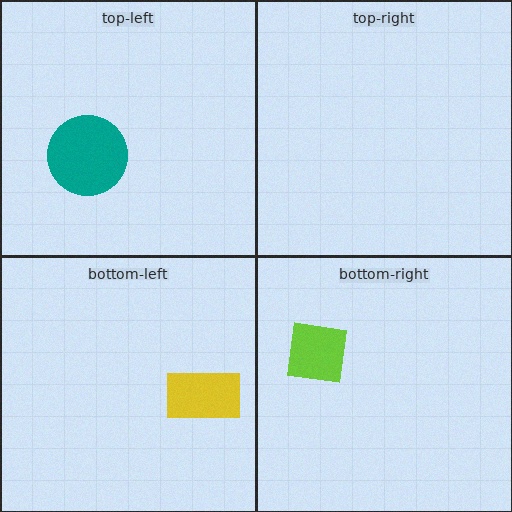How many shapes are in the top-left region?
1.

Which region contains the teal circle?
The top-left region.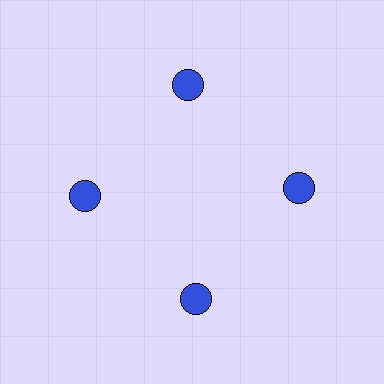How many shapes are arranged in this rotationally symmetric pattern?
There are 4 shapes, arranged in 4 groups of 1.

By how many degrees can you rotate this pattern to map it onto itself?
The pattern maps onto itself every 90 degrees of rotation.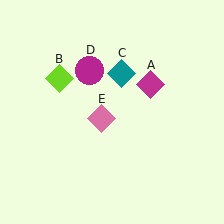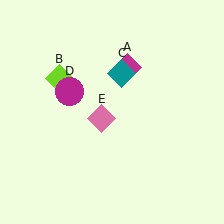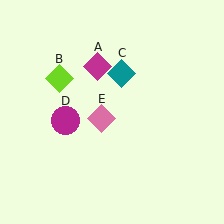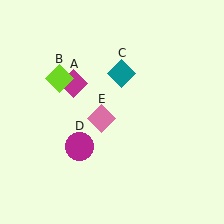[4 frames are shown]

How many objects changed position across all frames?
2 objects changed position: magenta diamond (object A), magenta circle (object D).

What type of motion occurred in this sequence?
The magenta diamond (object A), magenta circle (object D) rotated counterclockwise around the center of the scene.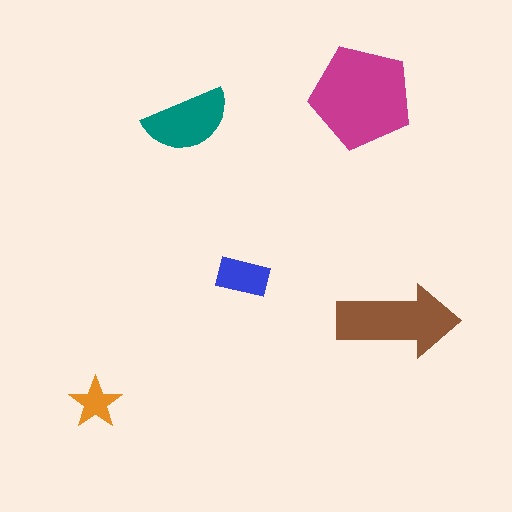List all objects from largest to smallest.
The magenta pentagon, the brown arrow, the teal semicircle, the blue rectangle, the orange star.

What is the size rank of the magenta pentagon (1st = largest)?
1st.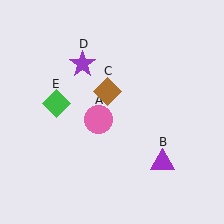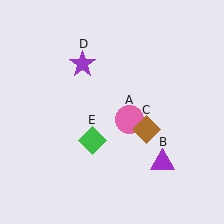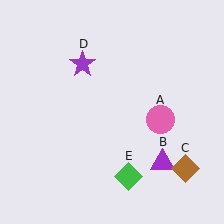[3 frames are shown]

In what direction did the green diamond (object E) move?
The green diamond (object E) moved down and to the right.